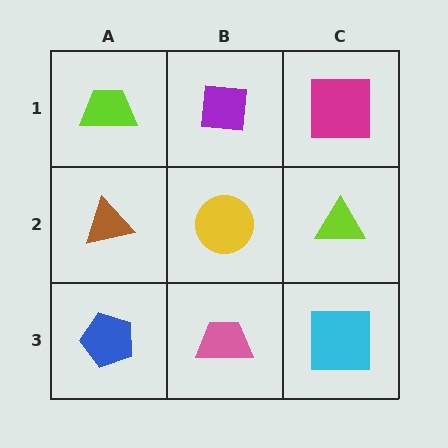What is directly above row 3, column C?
A lime triangle.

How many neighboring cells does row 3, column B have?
3.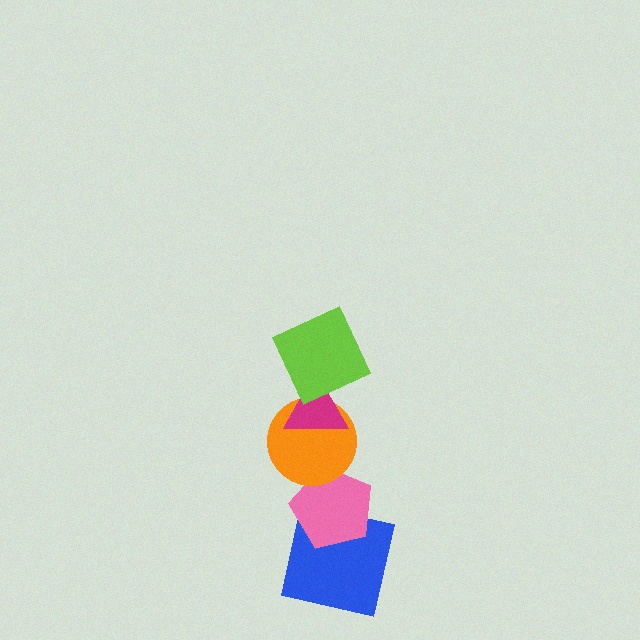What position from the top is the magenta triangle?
The magenta triangle is 2nd from the top.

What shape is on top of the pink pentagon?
The orange circle is on top of the pink pentagon.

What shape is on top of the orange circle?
The magenta triangle is on top of the orange circle.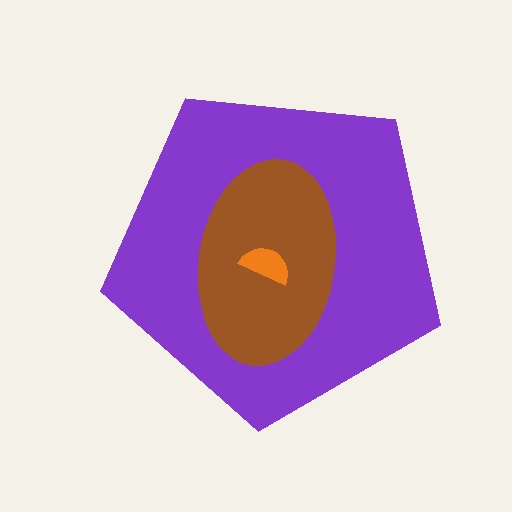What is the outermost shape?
The purple pentagon.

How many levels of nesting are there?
3.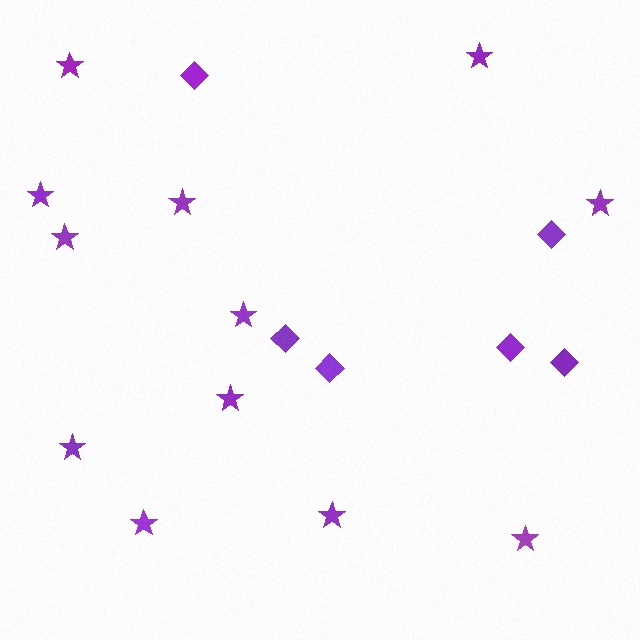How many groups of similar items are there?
There are 2 groups: one group of stars (12) and one group of diamonds (6).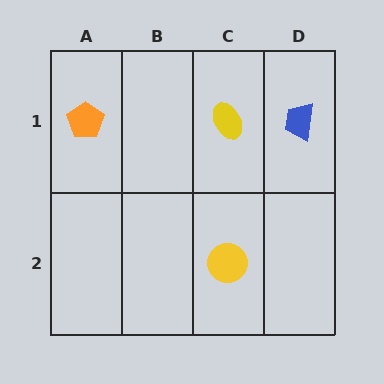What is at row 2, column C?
A yellow circle.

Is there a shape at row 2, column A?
No, that cell is empty.